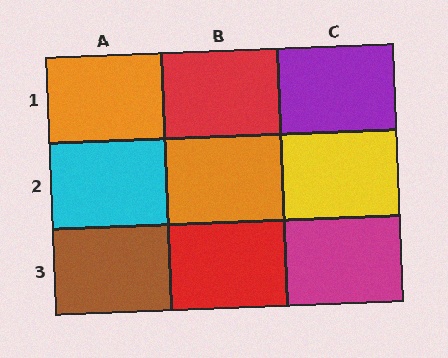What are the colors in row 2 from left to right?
Cyan, orange, yellow.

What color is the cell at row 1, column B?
Red.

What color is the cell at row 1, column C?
Purple.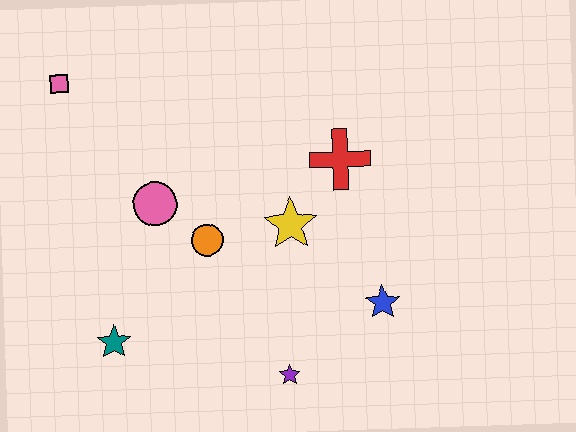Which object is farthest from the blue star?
The pink square is farthest from the blue star.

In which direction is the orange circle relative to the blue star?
The orange circle is to the left of the blue star.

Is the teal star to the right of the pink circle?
No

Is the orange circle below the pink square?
Yes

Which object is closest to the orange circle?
The pink circle is closest to the orange circle.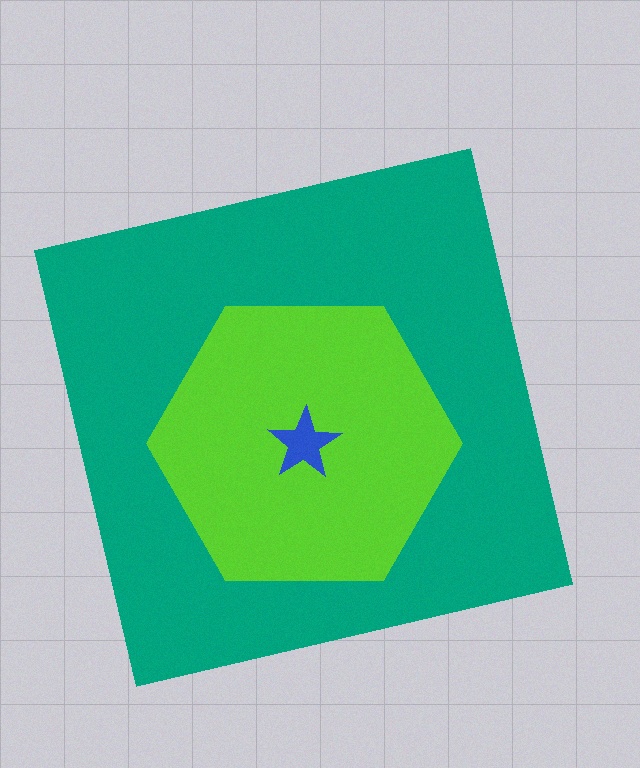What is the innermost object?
The blue star.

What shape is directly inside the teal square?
The lime hexagon.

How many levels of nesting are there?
3.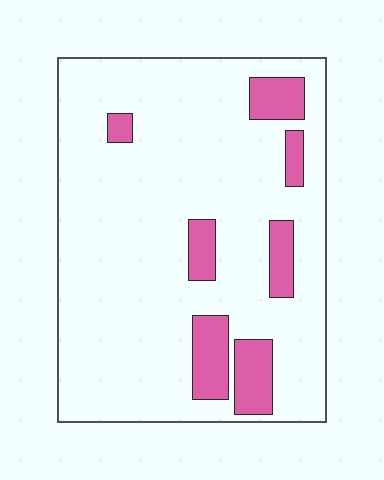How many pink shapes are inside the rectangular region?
7.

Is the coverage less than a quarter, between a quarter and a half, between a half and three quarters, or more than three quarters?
Less than a quarter.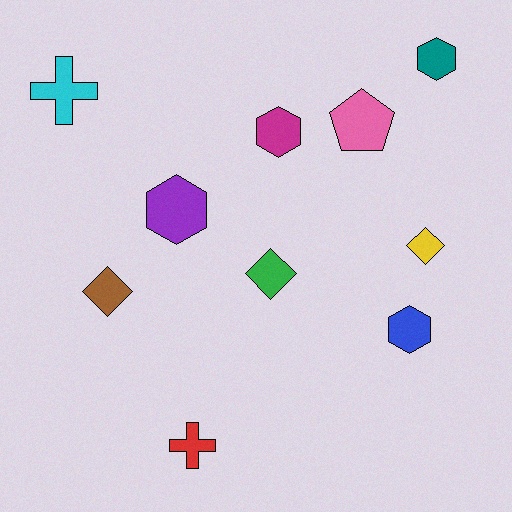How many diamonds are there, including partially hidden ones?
There are 3 diamonds.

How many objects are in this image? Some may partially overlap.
There are 10 objects.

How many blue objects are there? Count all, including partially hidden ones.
There is 1 blue object.